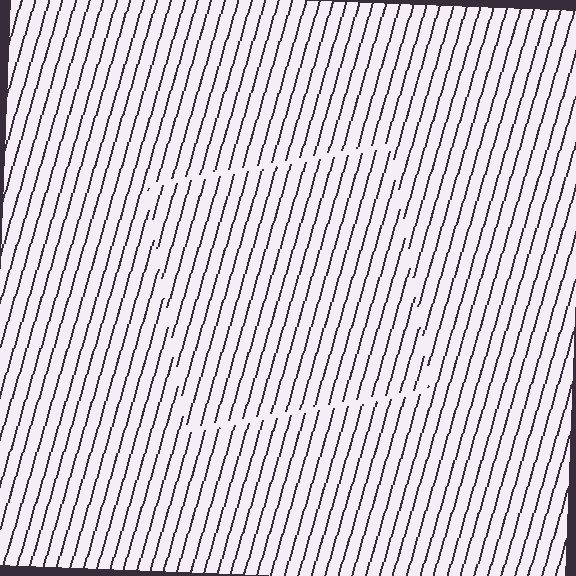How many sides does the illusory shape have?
4 sides — the line-ends trace a square.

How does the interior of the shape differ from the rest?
The interior of the shape contains the same grating, shifted by half a period — the contour is defined by the phase discontinuity where line-ends from the inner and outer gratings abut.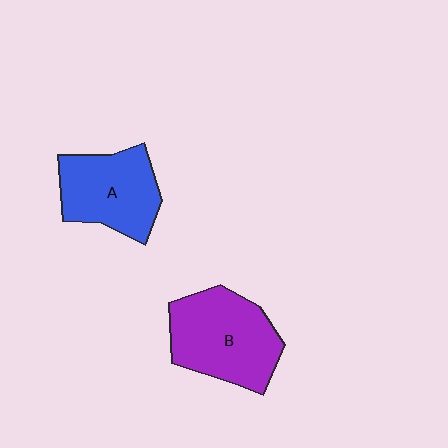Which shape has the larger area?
Shape B (purple).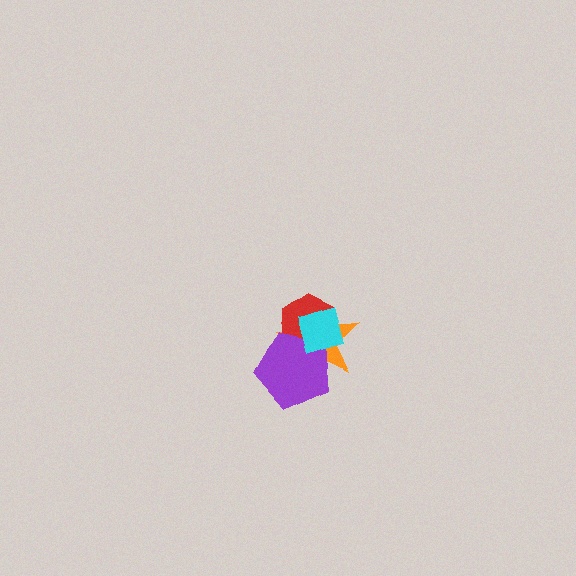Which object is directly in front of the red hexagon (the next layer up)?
The purple pentagon is directly in front of the red hexagon.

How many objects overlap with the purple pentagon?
3 objects overlap with the purple pentagon.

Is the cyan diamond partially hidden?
No, no other shape covers it.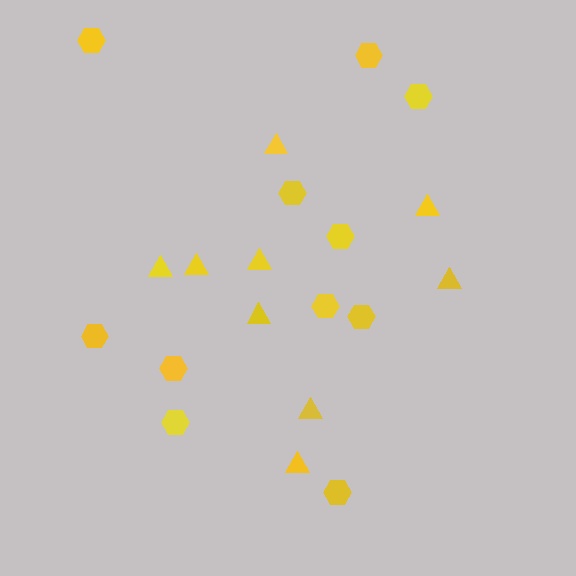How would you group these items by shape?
There are 2 groups: one group of triangles (9) and one group of hexagons (11).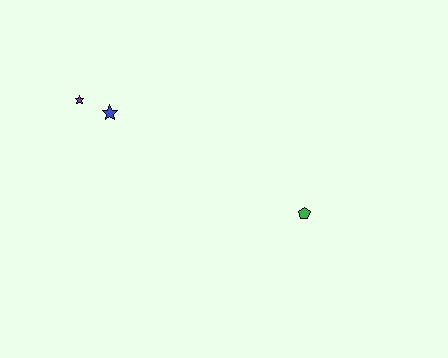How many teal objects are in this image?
There are no teal objects.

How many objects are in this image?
There are 3 objects.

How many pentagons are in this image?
There is 1 pentagon.